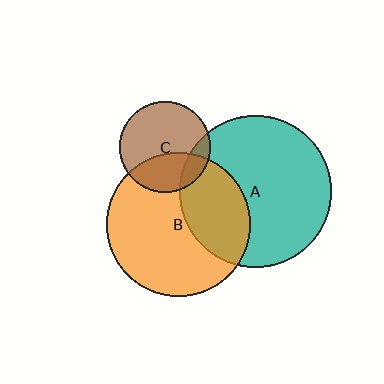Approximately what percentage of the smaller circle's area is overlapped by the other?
Approximately 15%.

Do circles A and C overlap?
Yes.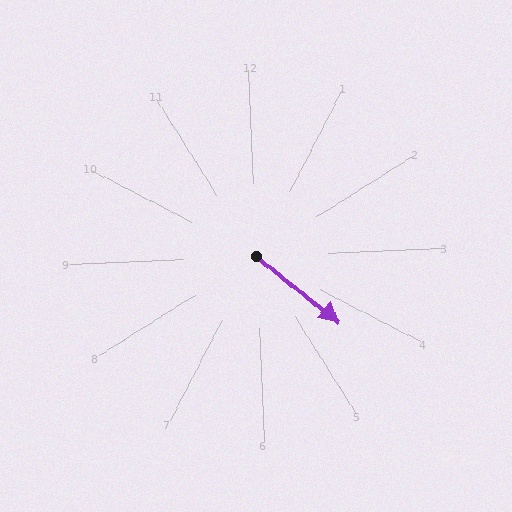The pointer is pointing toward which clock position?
Roughly 4 o'clock.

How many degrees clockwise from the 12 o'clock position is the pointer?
Approximately 131 degrees.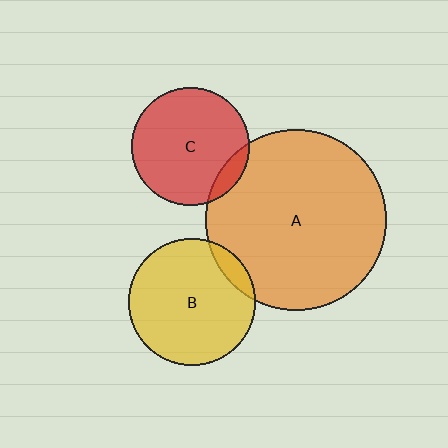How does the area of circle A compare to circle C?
Approximately 2.3 times.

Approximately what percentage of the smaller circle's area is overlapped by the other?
Approximately 10%.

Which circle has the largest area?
Circle A (orange).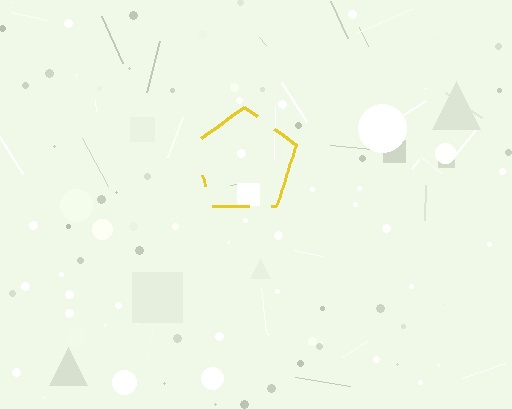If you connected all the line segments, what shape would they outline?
They would outline a pentagon.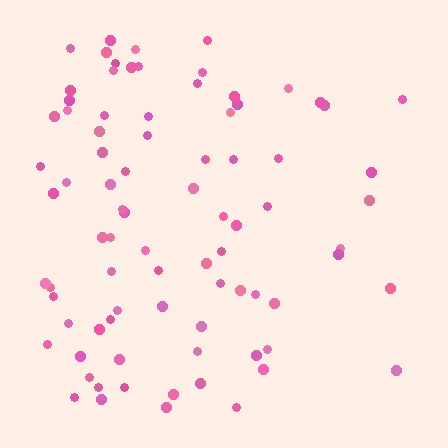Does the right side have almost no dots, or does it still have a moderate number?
Still a moderate number, just noticeably fewer than the left.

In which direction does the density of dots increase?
From right to left, with the left side densest.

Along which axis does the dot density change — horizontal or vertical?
Horizontal.